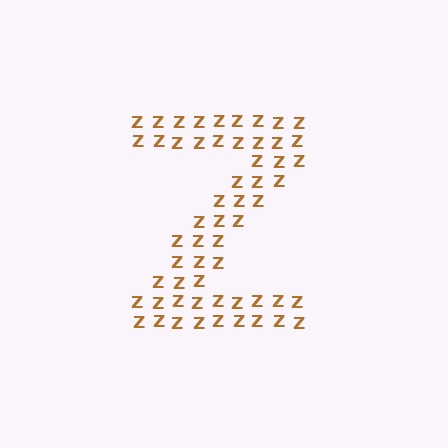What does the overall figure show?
The overall figure shows the letter Z.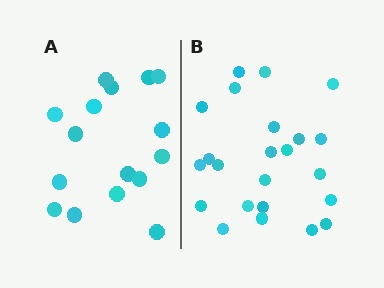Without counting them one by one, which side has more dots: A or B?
Region B (the right region) has more dots.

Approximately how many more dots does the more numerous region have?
Region B has roughly 8 or so more dots than region A.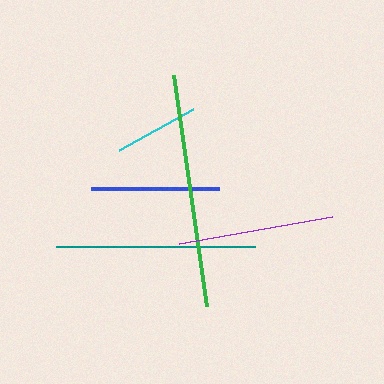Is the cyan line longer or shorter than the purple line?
The purple line is longer than the cyan line.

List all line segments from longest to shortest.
From longest to shortest: green, teal, purple, blue, cyan.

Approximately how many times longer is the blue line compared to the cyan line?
The blue line is approximately 1.5 times the length of the cyan line.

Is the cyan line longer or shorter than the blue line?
The blue line is longer than the cyan line.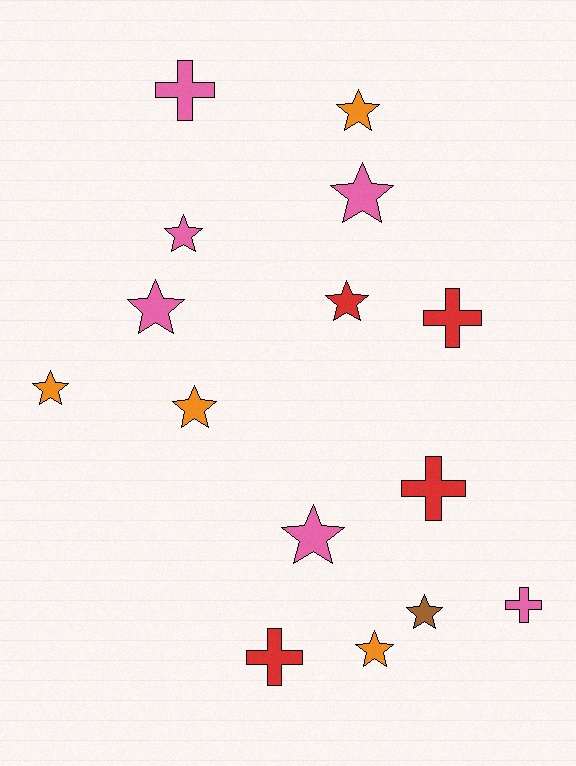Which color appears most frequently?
Pink, with 6 objects.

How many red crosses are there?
There are 3 red crosses.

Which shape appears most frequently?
Star, with 10 objects.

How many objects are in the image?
There are 15 objects.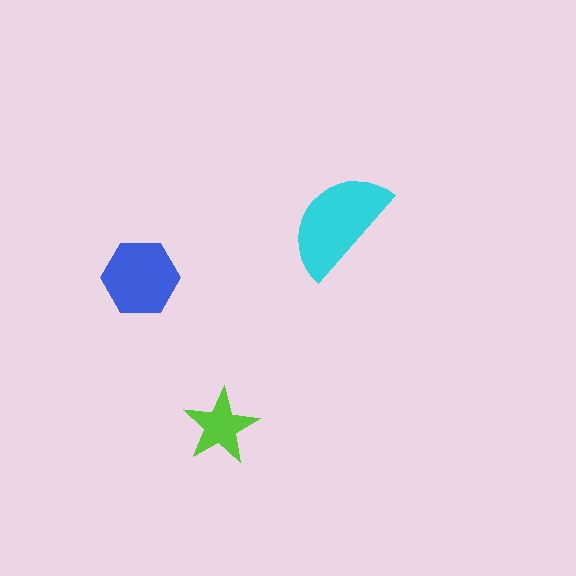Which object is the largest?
The cyan semicircle.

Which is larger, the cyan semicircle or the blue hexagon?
The cyan semicircle.